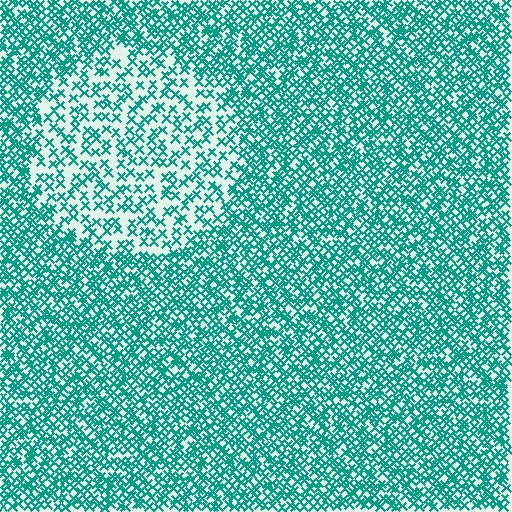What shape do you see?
I see a circle.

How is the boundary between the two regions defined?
The boundary is defined by a change in element density (approximately 2.1x ratio). All elements are the same color, size, and shape.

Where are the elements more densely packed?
The elements are more densely packed outside the circle boundary.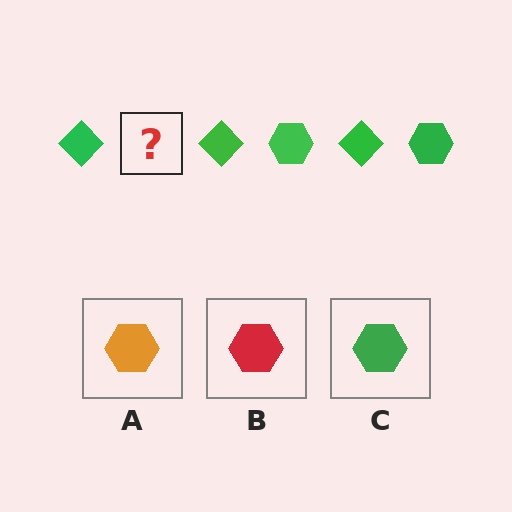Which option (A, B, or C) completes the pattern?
C.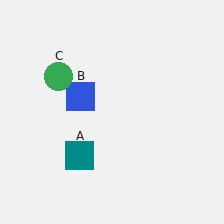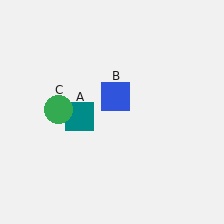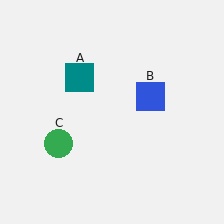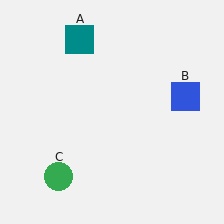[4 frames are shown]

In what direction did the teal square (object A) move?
The teal square (object A) moved up.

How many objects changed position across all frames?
3 objects changed position: teal square (object A), blue square (object B), green circle (object C).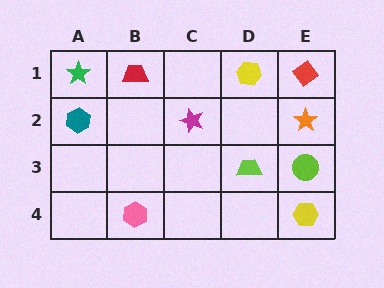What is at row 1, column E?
A red diamond.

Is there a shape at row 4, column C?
No, that cell is empty.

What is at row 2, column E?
An orange star.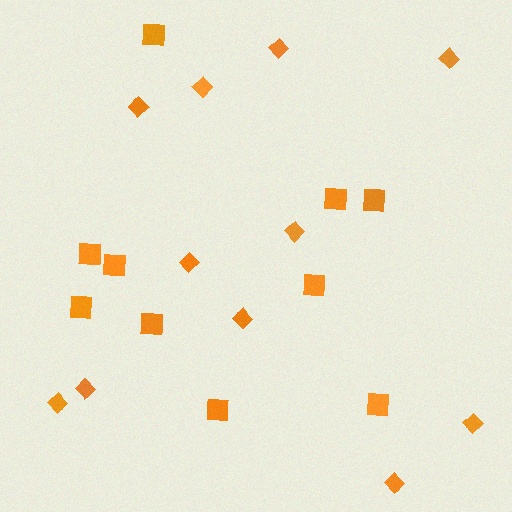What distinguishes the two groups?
There are 2 groups: one group of diamonds (11) and one group of squares (10).